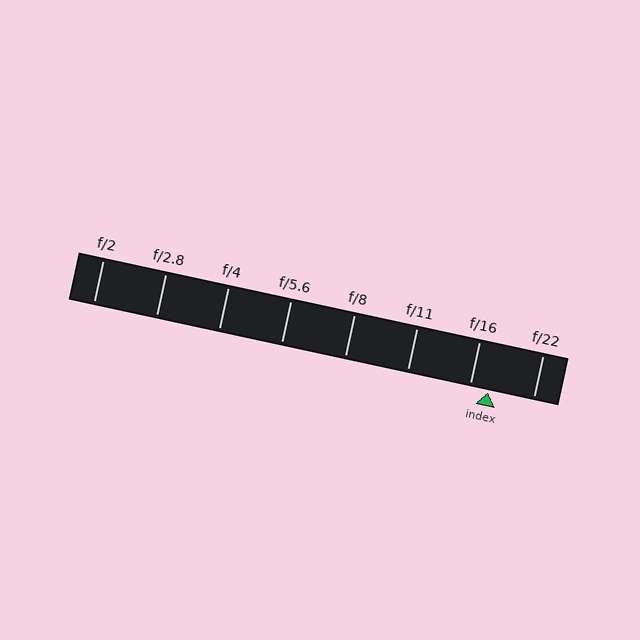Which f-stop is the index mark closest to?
The index mark is closest to f/16.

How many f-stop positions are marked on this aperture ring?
There are 8 f-stop positions marked.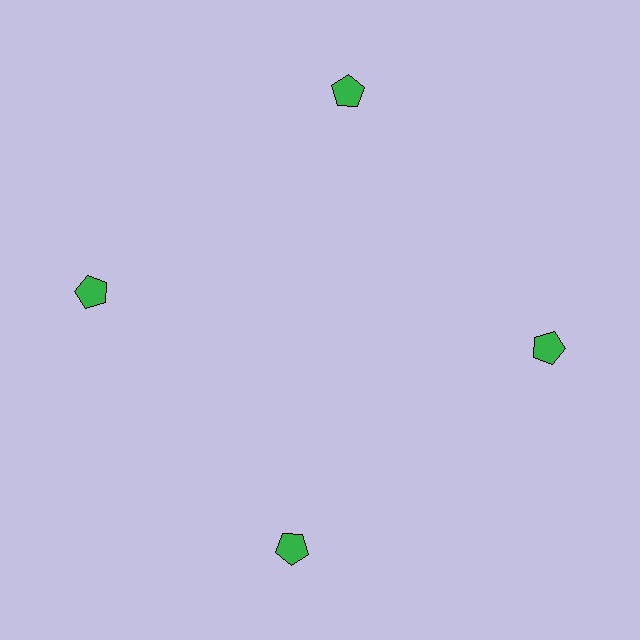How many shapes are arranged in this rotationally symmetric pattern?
There are 4 shapes, arranged in 4 groups of 1.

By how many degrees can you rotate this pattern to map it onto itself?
The pattern maps onto itself every 90 degrees of rotation.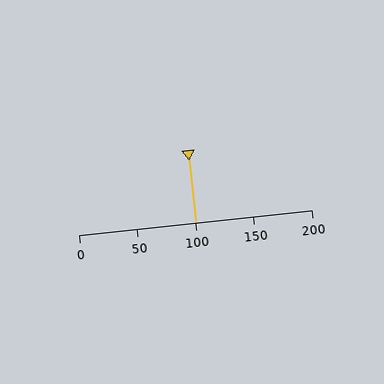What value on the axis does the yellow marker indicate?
The marker indicates approximately 100.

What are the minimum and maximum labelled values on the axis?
The axis runs from 0 to 200.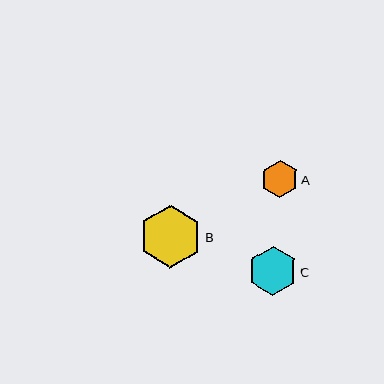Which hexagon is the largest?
Hexagon B is the largest with a size of approximately 63 pixels.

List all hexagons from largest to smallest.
From largest to smallest: B, C, A.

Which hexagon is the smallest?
Hexagon A is the smallest with a size of approximately 37 pixels.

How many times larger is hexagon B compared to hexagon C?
Hexagon B is approximately 1.3 times the size of hexagon C.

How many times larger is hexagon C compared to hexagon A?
Hexagon C is approximately 1.3 times the size of hexagon A.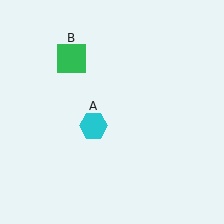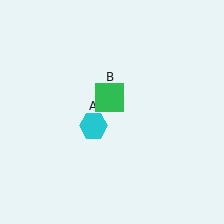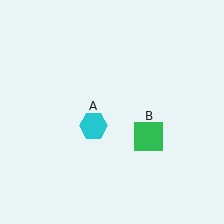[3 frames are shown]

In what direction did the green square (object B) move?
The green square (object B) moved down and to the right.